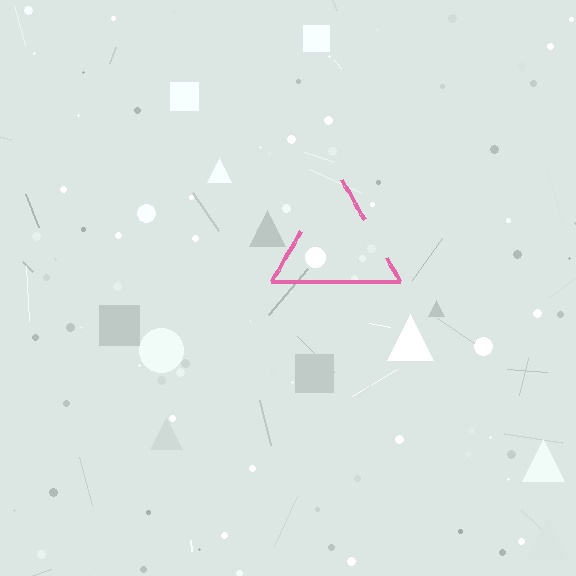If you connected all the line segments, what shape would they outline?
They would outline a triangle.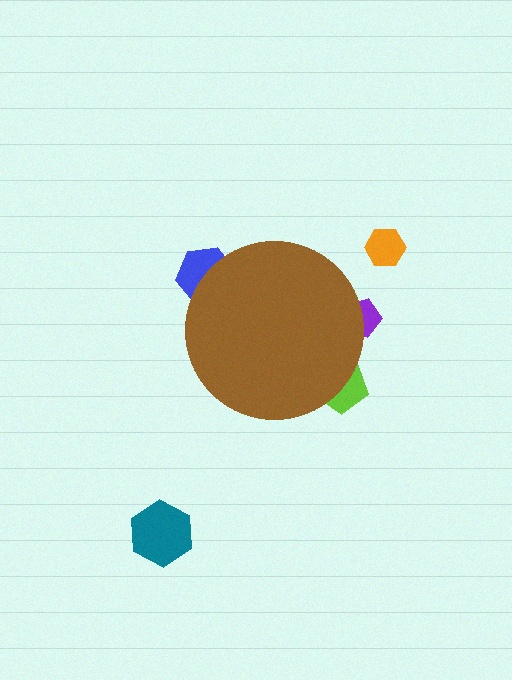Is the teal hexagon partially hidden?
No, the teal hexagon is fully visible.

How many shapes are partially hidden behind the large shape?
3 shapes are partially hidden.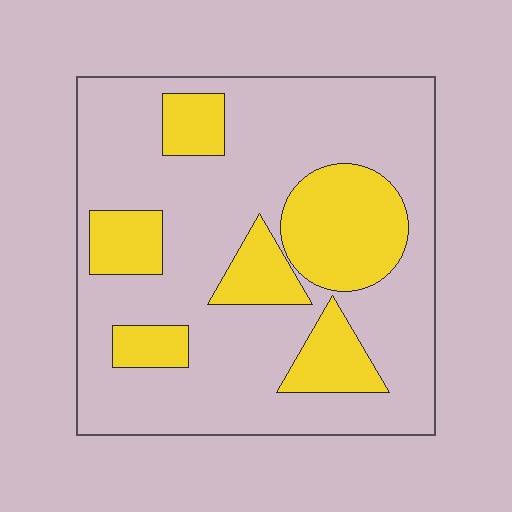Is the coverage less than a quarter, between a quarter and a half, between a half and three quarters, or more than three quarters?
Between a quarter and a half.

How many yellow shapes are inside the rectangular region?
6.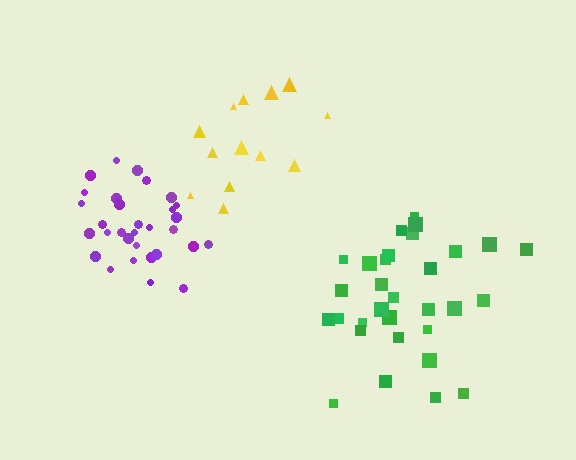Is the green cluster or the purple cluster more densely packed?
Purple.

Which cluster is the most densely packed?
Purple.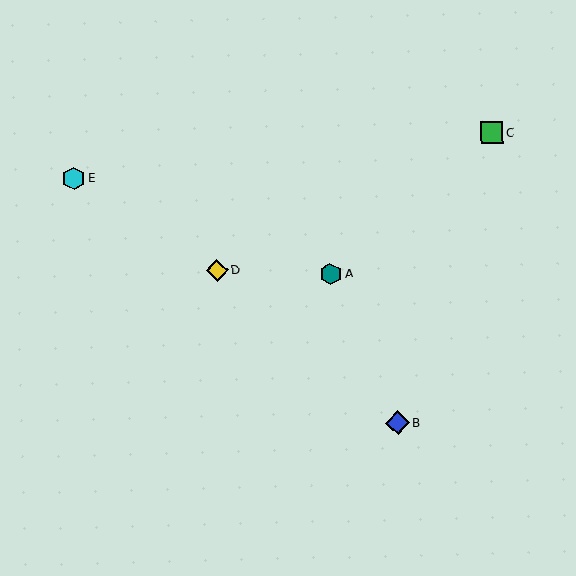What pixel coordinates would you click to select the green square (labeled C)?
Click at (492, 133) to select the green square C.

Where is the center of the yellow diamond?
The center of the yellow diamond is at (217, 271).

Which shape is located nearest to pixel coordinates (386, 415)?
The blue diamond (labeled B) at (398, 423) is nearest to that location.